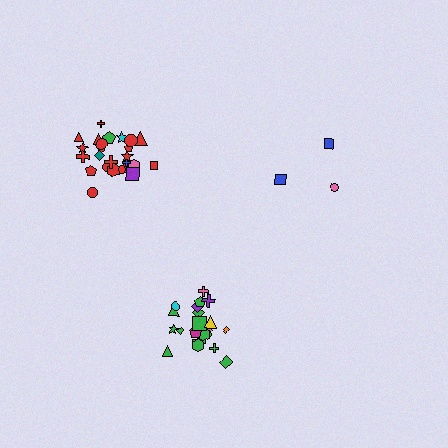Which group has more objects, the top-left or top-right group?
The top-left group.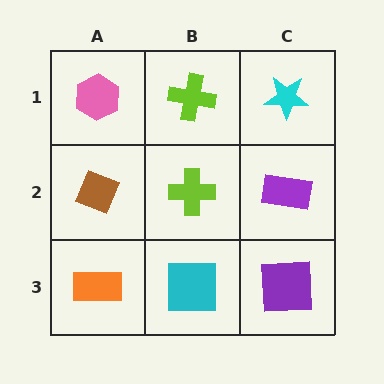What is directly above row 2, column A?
A pink hexagon.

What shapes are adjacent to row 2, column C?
A cyan star (row 1, column C), a purple square (row 3, column C), a lime cross (row 2, column B).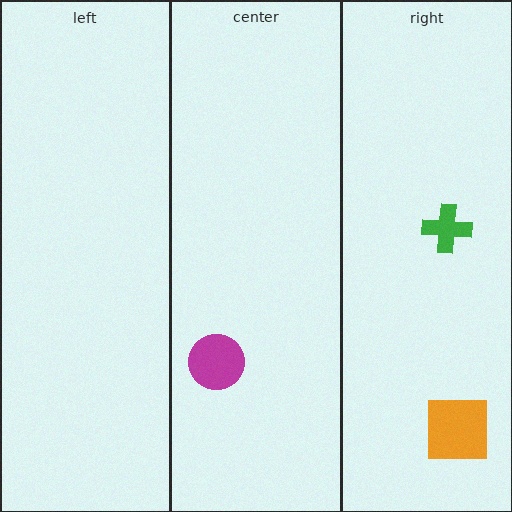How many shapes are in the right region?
2.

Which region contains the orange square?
The right region.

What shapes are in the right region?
The orange square, the green cross.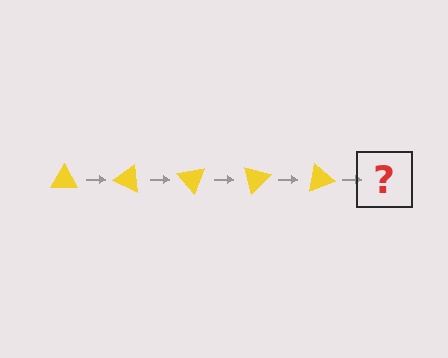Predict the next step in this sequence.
The next step is a yellow triangle rotated 125 degrees.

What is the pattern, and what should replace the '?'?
The pattern is that the triangle rotates 25 degrees each step. The '?' should be a yellow triangle rotated 125 degrees.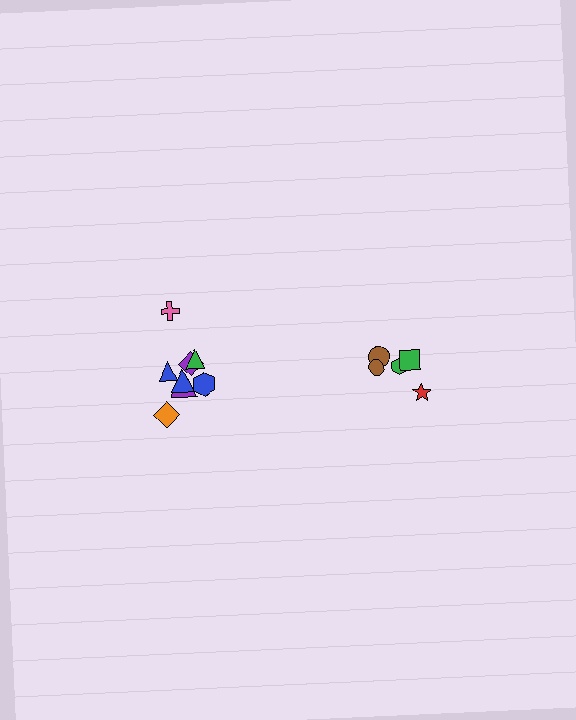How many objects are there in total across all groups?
There are 13 objects.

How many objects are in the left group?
There are 8 objects.